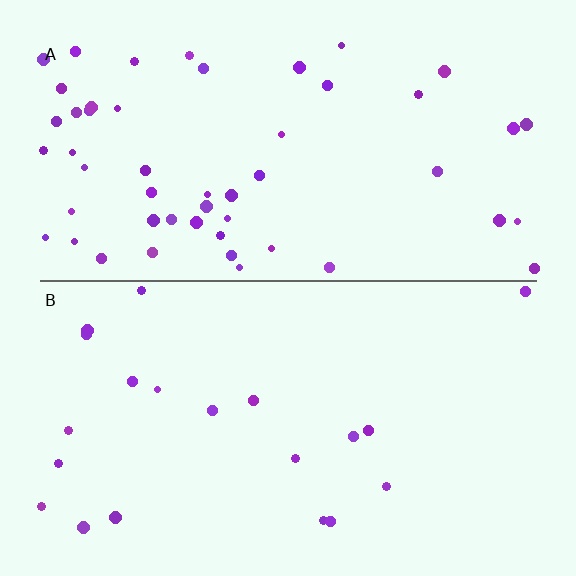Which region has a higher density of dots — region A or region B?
A (the top).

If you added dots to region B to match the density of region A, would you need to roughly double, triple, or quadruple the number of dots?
Approximately triple.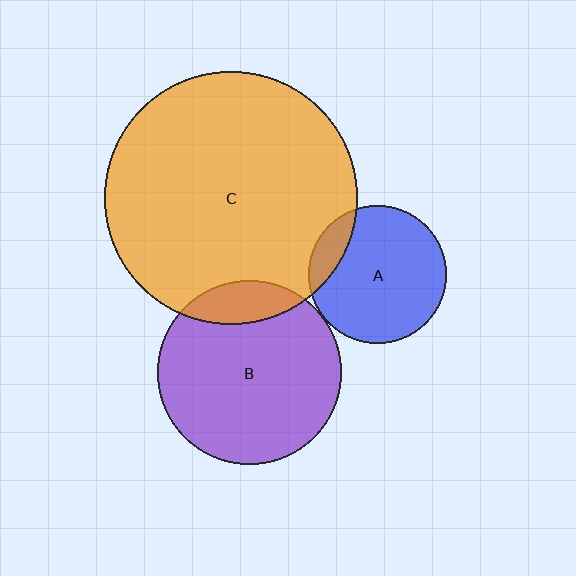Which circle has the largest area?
Circle C (orange).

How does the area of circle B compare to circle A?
Approximately 1.8 times.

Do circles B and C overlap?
Yes.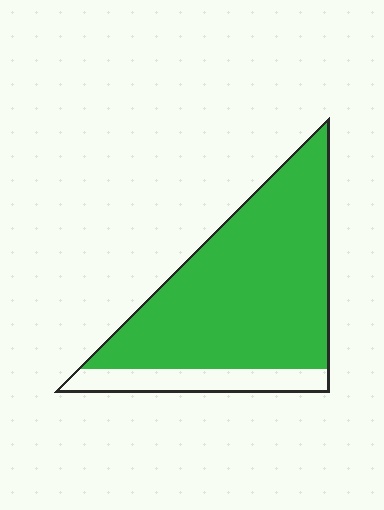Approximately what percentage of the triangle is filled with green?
Approximately 85%.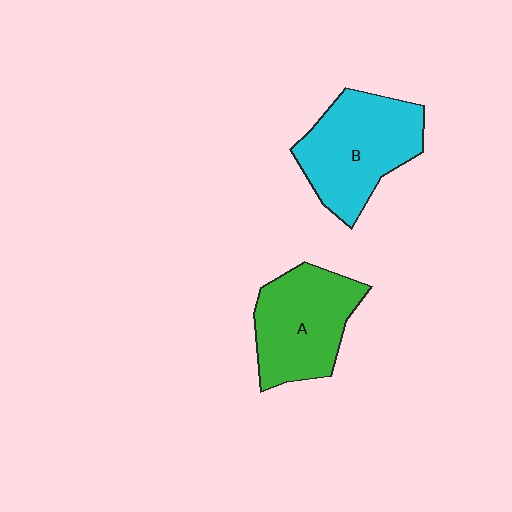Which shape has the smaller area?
Shape A (green).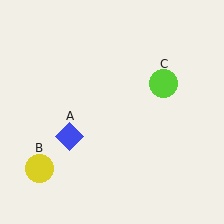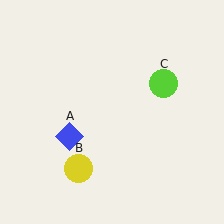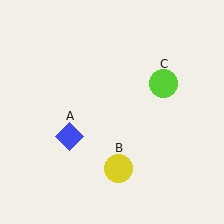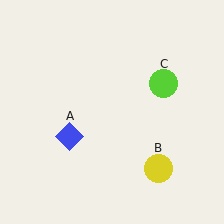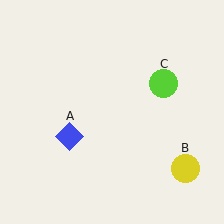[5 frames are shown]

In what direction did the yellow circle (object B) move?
The yellow circle (object B) moved right.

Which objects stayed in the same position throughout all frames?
Blue diamond (object A) and lime circle (object C) remained stationary.